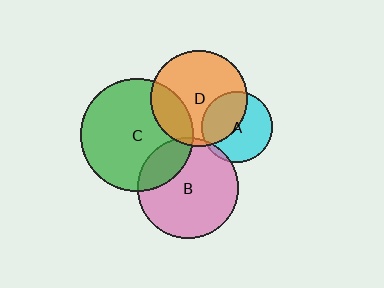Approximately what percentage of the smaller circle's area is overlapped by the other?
Approximately 5%.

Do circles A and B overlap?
Yes.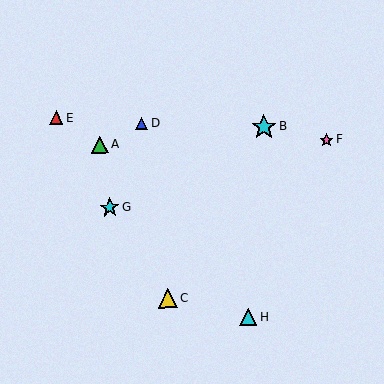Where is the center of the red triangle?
The center of the red triangle is at (56, 118).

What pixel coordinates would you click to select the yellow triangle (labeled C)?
Click at (168, 298) to select the yellow triangle C.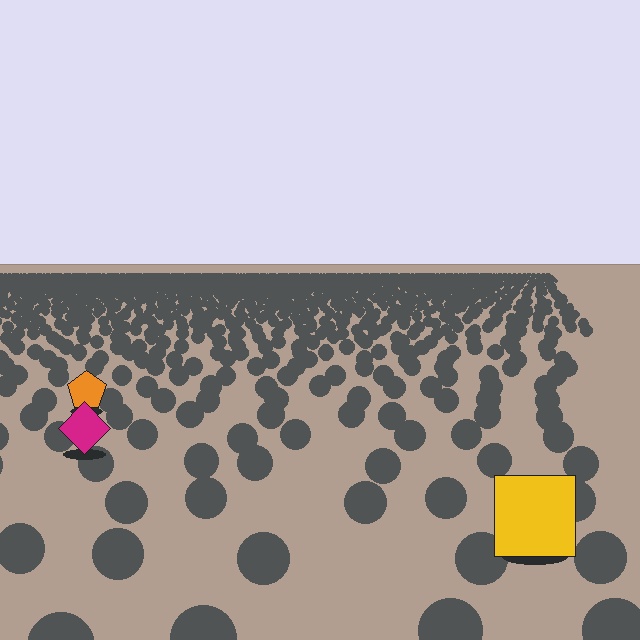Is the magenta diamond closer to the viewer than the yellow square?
No. The yellow square is closer — you can tell from the texture gradient: the ground texture is coarser near it.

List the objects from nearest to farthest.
From nearest to farthest: the yellow square, the magenta diamond, the orange pentagon.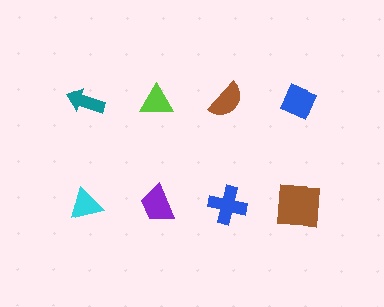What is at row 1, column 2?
A lime triangle.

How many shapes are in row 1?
4 shapes.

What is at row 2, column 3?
A blue cross.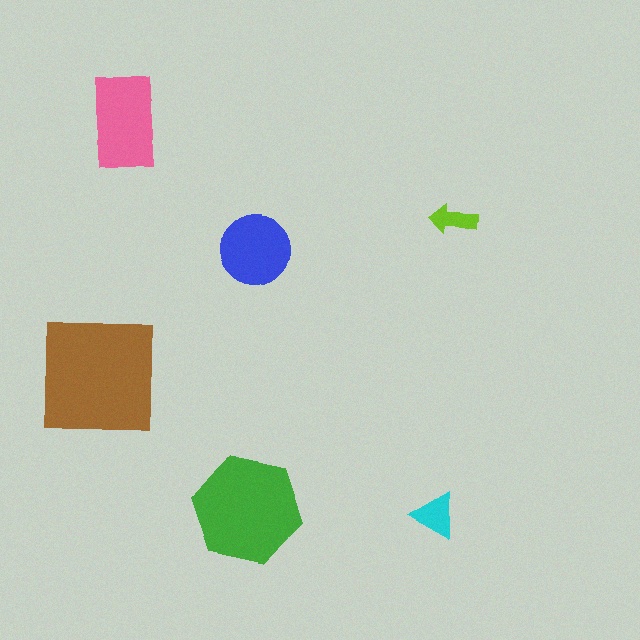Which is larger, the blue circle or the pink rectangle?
The pink rectangle.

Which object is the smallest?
The lime arrow.